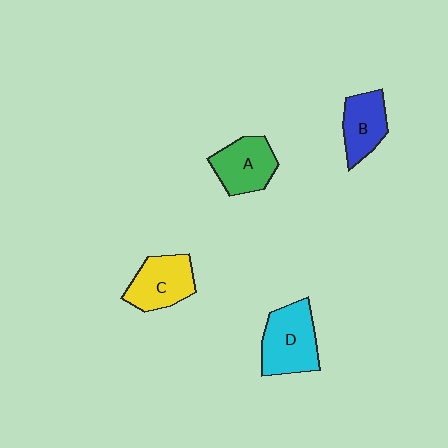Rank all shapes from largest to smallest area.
From largest to smallest: D (cyan), C (yellow), A (green), B (blue).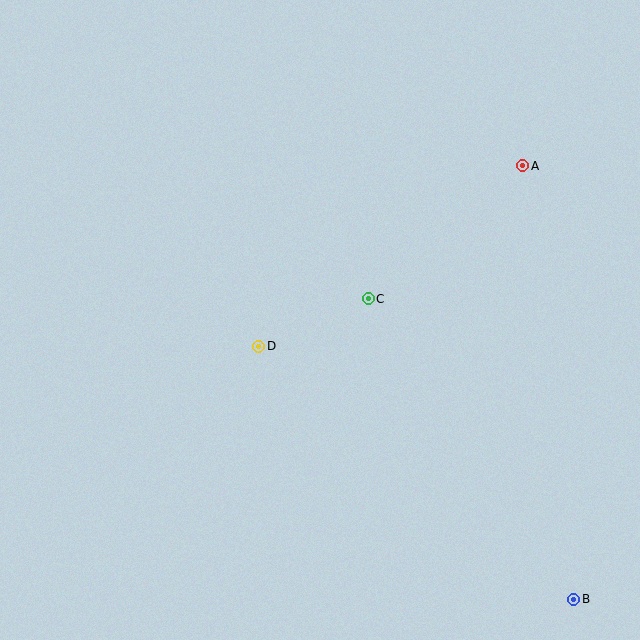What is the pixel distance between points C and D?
The distance between C and D is 119 pixels.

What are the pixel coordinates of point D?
Point D is at (259, 346).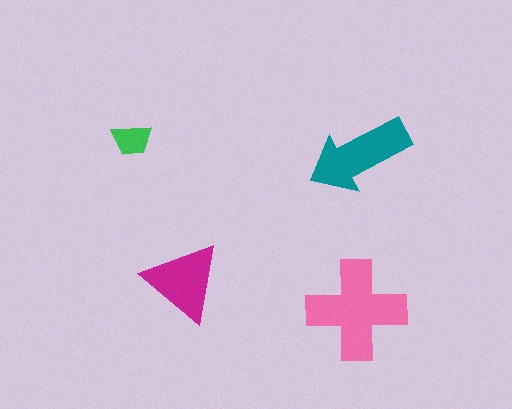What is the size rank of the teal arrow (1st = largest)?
2nd.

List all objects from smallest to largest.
The green trapezoid, the magenta triangle, the teal arrow, the pink cross.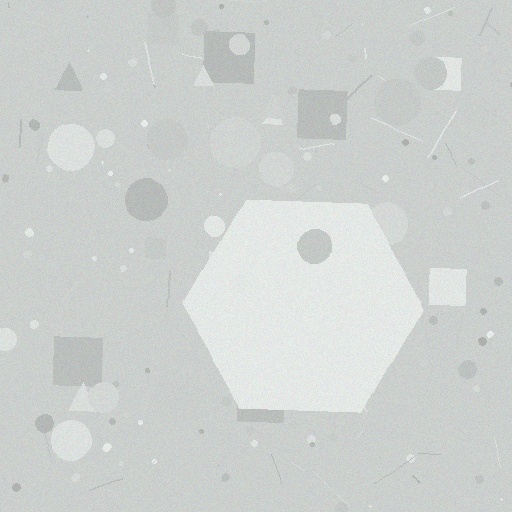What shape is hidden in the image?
A hexagon is hidden in the image.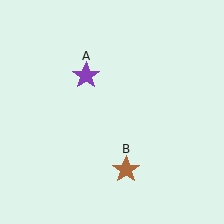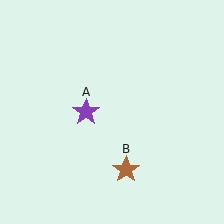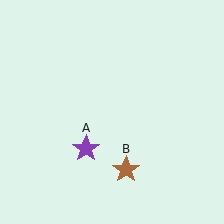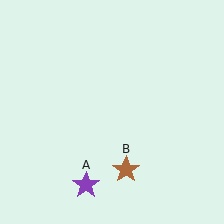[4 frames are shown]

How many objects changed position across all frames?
1 object changed position: purple star (object A).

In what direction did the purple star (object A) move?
The purple star (object A) moved down.